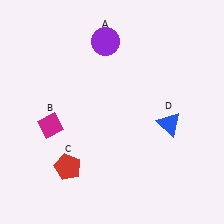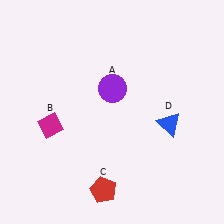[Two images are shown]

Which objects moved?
The objects that moved are: the purple circle (A), the red pentagon (C).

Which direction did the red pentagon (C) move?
The red pentagon (C) moved right.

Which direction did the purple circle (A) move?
The purple circle (A) moved down.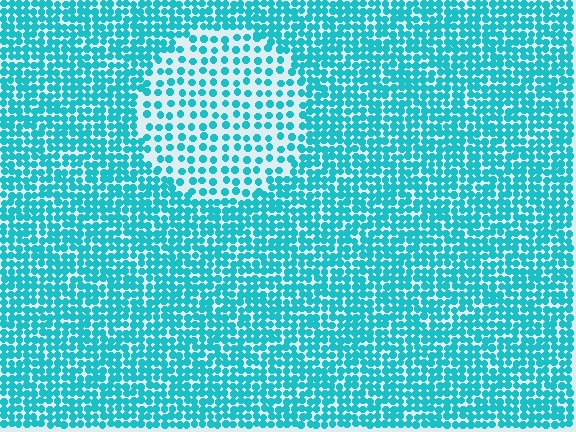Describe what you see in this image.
The image contains small cyan elements arranged at two different densities. A circle-shaped region is visible where the elements are less densely packed than the surrounding area.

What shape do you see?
I see a circle.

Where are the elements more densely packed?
The elements are more densely packed outside the circle boundary.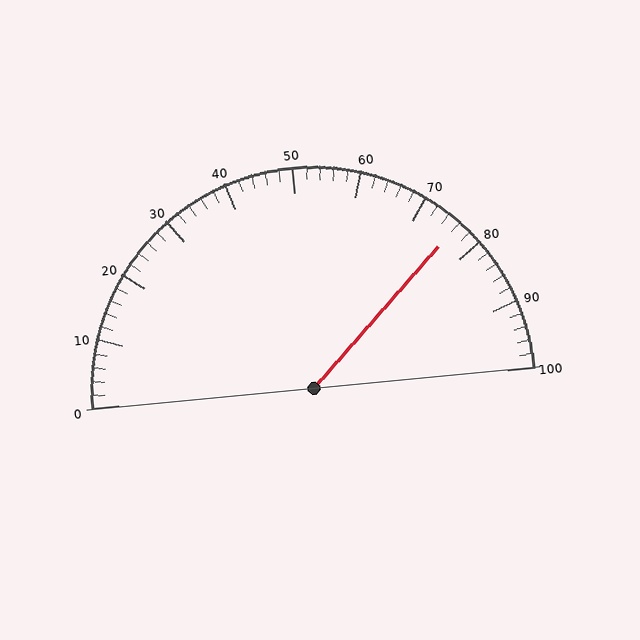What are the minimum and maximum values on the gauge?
The gauge ranges from 0 to 100.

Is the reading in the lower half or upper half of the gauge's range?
The reading is in the upper half of the range (0 to 100).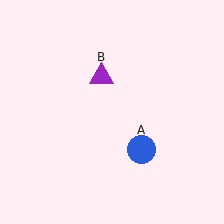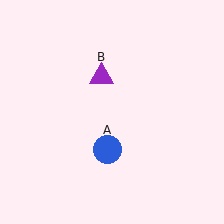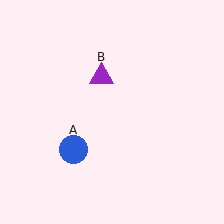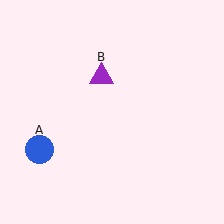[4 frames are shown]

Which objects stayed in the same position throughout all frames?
Purple triangle (object B) remained stationary.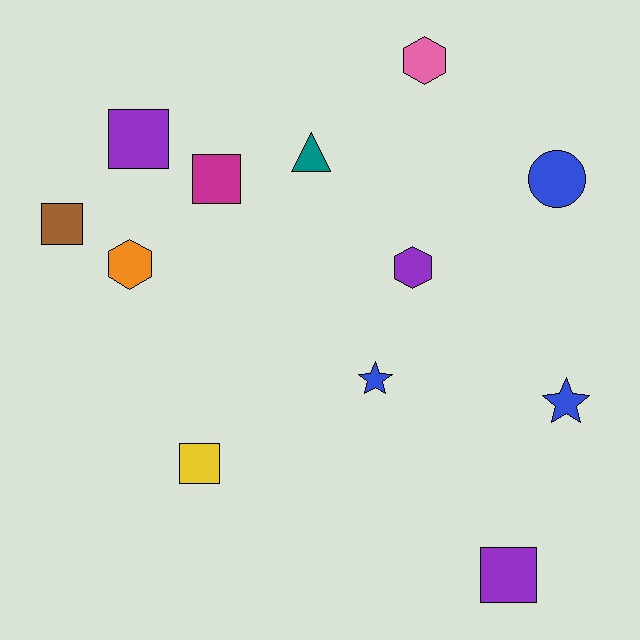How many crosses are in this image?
There are no crosses.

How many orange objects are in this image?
There is 1 orange object.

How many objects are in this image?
There are 12 objects.